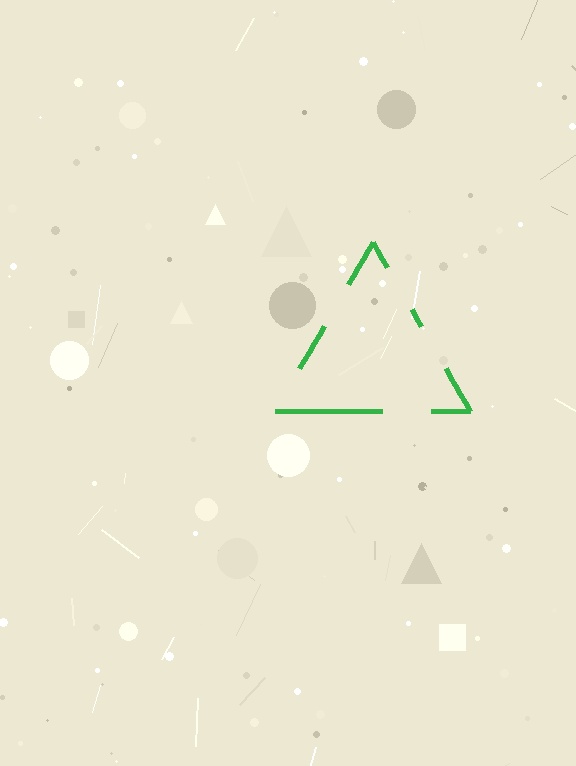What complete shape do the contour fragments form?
The contour fragments form a triangle.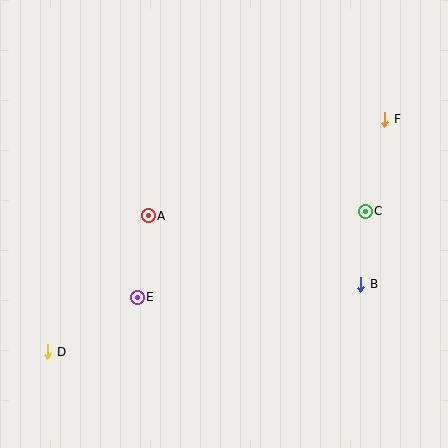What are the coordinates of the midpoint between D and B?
The midpoint between D and B is at (204, 318).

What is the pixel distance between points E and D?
The distance between E and D is 105 pixels.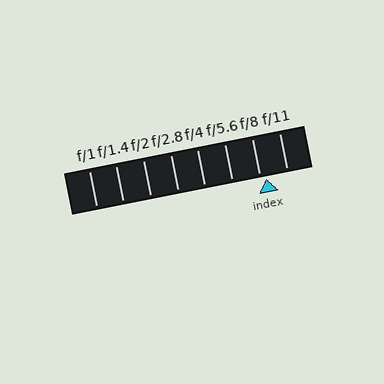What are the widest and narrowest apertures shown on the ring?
The widest aperture shown is f/1 and the narrowest is f/11.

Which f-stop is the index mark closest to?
The index mark is closest to f/8.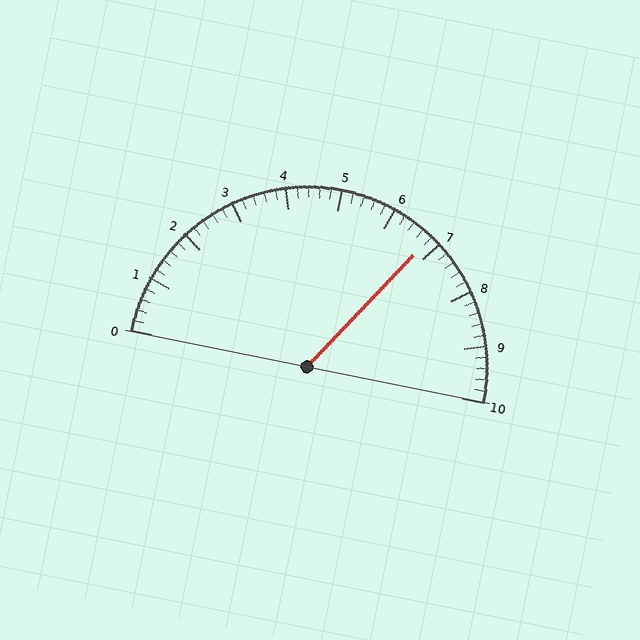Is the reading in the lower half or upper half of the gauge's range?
The reading is in the upper half of the range (0 to 10).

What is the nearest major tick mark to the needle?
The nearest major tick mark is 7.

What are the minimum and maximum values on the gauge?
The gauge ranges from 0 to 10.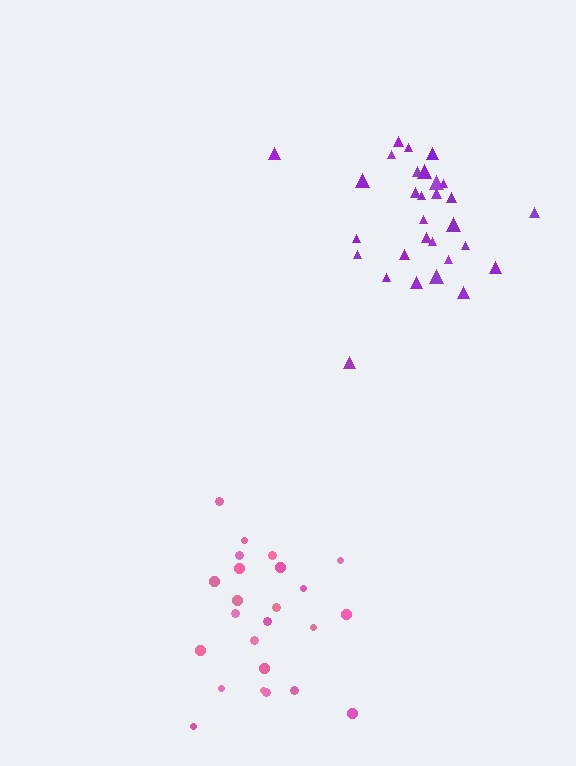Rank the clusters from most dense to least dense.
purple, pink.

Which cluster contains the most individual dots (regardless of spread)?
Purple (30).